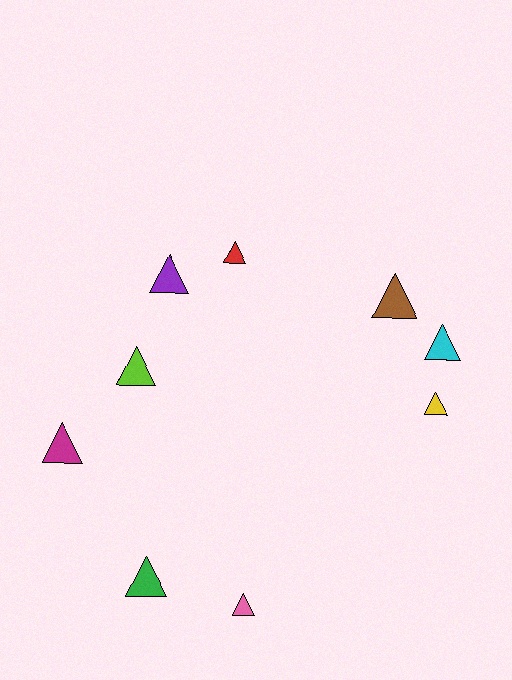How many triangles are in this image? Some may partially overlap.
There are 9 triangles.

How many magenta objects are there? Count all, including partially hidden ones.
There is 1 magenta object.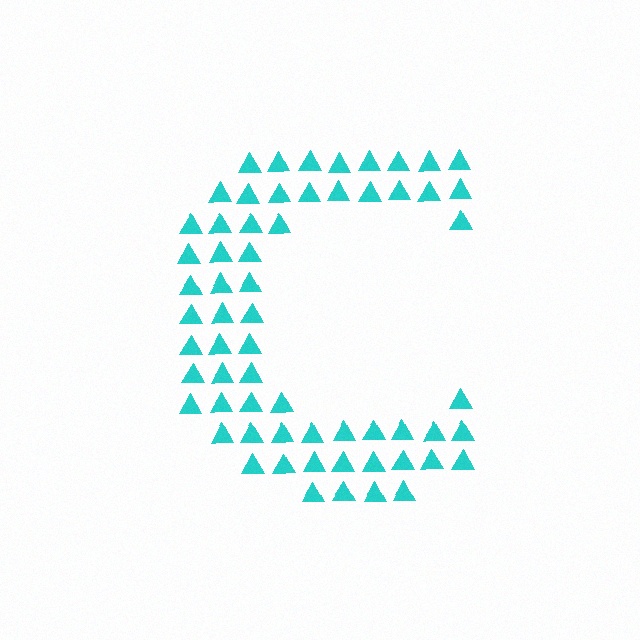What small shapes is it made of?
It is made of small triangles.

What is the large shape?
The large shape is the letter C.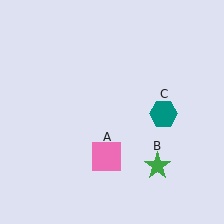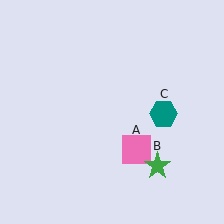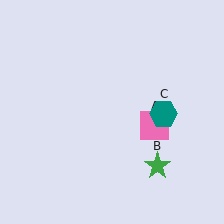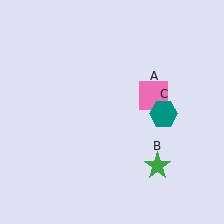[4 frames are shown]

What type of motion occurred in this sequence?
The pink square (object A) rotated counterclockwise around the center of the scene.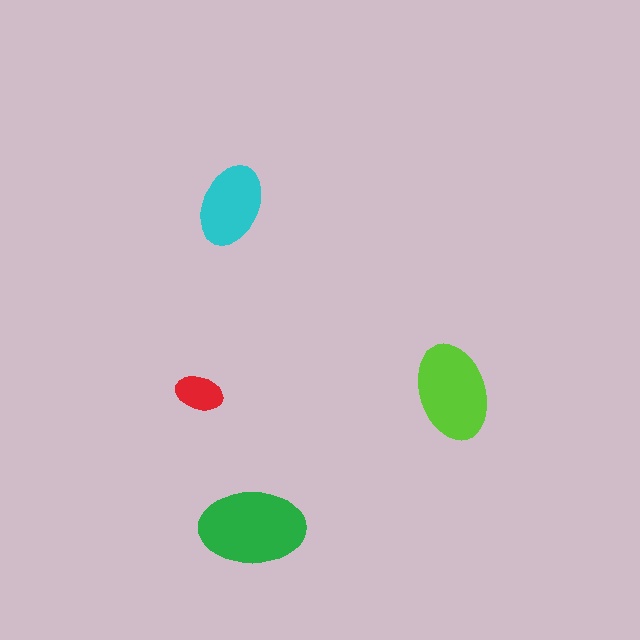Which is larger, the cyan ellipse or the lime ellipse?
The lime one.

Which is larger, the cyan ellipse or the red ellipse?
The cyan one.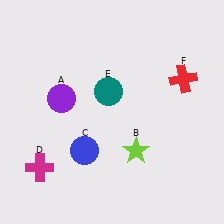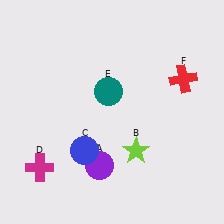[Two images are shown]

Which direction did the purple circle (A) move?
The purple circle (A) moved down.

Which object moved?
The purple circle (A) moved down.